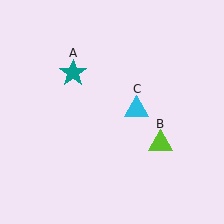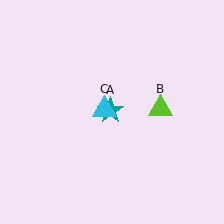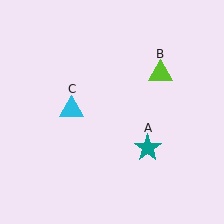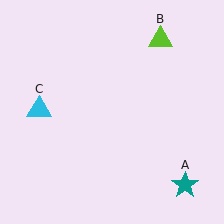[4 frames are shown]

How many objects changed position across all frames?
3 objects changed position: teal star (object A), lime triangle (object B), cyan triangle (object C).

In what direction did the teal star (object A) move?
The teal star (object A) moved down and to the right.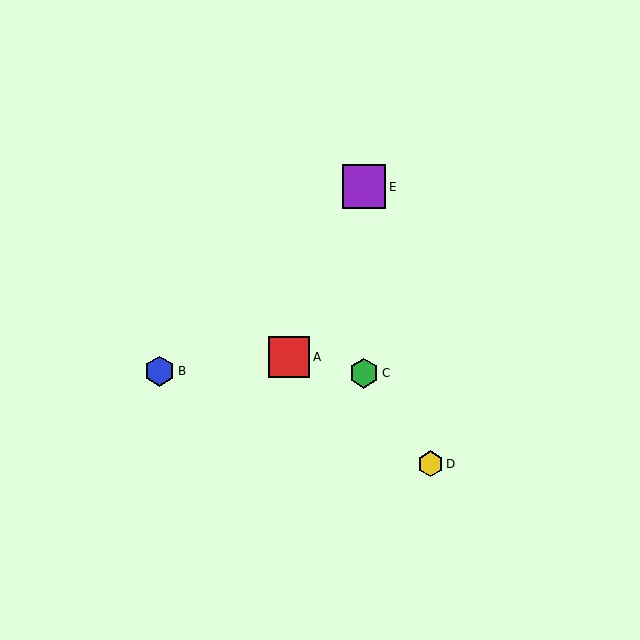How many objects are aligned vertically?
2 objects (C, E) are aligned vertically.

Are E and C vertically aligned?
Yes, both are at x≈364.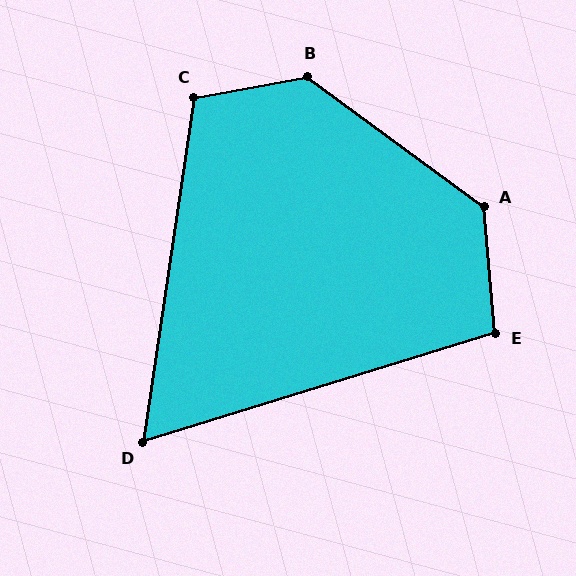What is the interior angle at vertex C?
Approximately 109 degrees (obtuse).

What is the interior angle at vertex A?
Approximately 131 degrees (obtuse).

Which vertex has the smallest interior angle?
D, at approximately 64 degrees.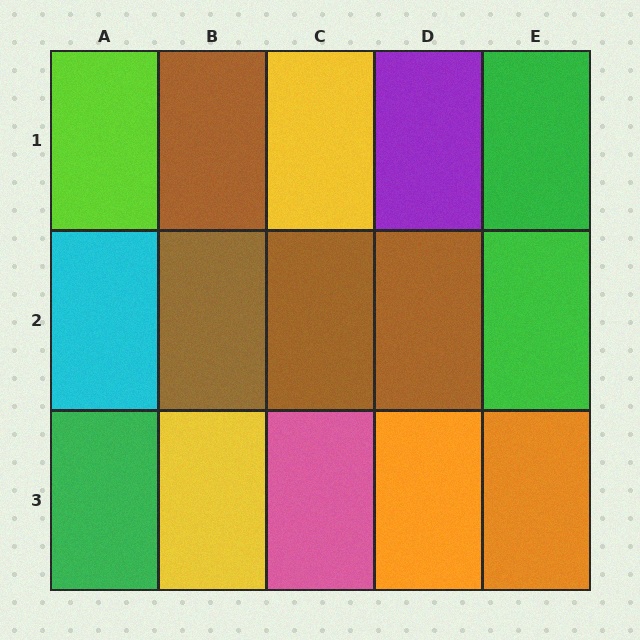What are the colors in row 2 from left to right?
Cyan, brown, brown, brown, green.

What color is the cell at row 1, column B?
Brown.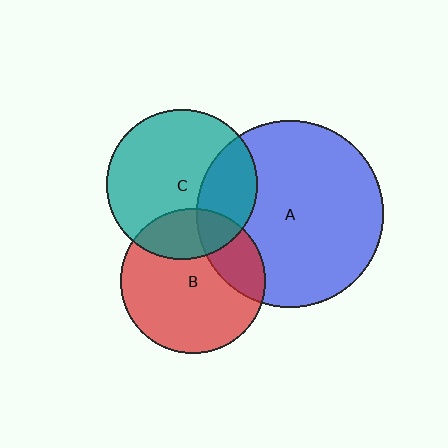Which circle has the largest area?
Circle A (blue).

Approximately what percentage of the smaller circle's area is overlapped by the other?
Approximately 30%.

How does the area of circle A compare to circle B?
Approximately 1.7 times.